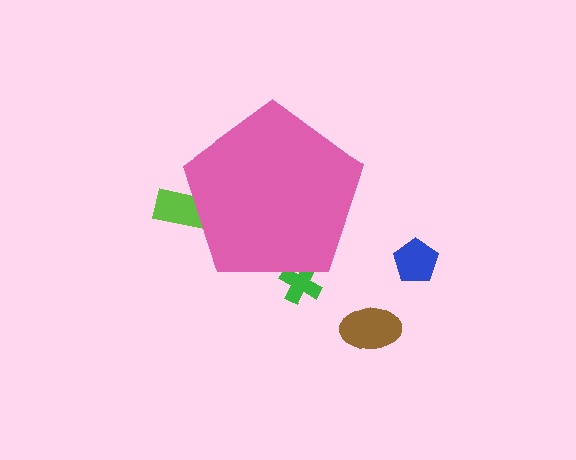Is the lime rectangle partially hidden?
Yes, the lime rectangle is partially hidden behind the pink pentagon.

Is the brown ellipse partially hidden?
No, the brown ellipse is fully visible.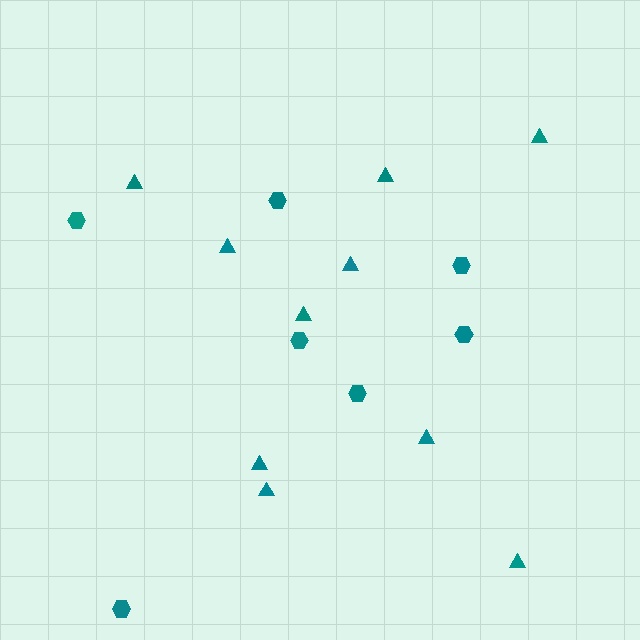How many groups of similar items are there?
There are 2 groups: one group of triangles (10) and one group of hexagons (7).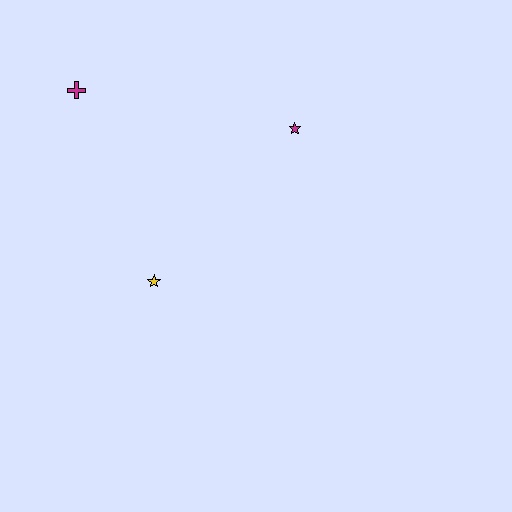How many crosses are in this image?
There is 1 cross.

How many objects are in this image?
There are 3 objects.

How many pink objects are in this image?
There are no pink objects.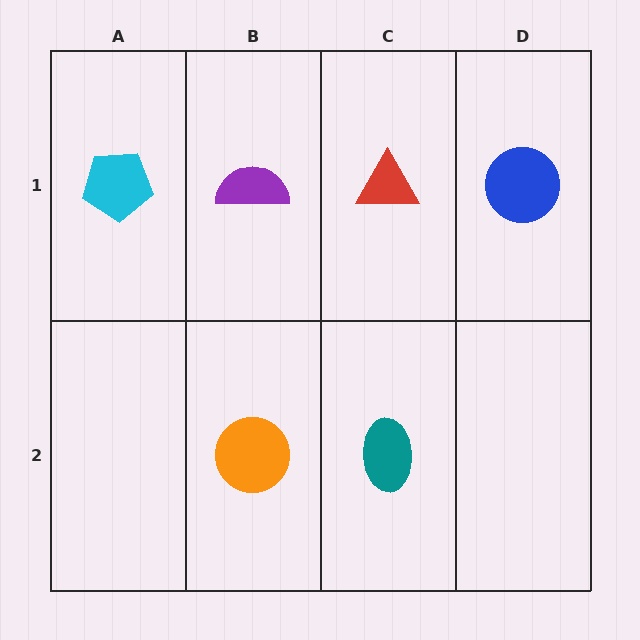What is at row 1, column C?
A red triangle.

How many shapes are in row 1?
4 shapes.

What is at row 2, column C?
A teal ellipse.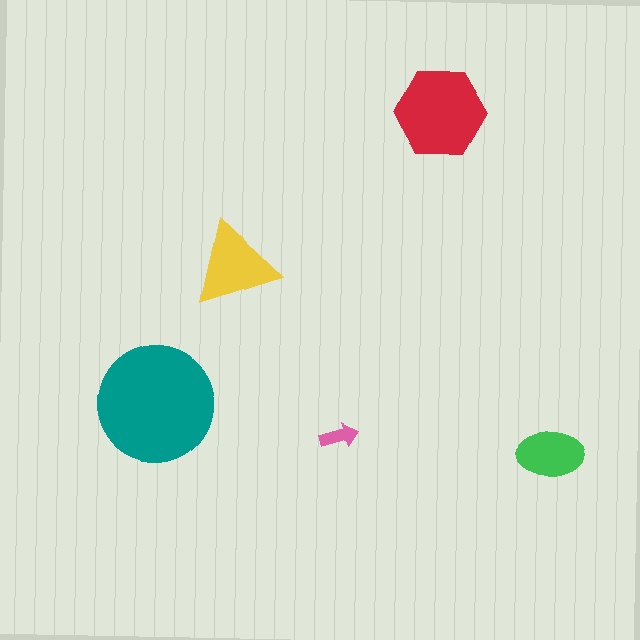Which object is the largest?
The teal circle.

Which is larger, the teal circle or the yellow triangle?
The teal circle.